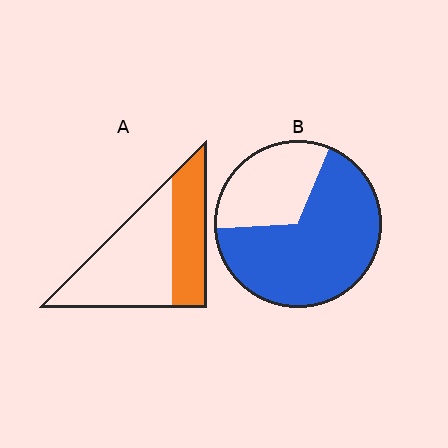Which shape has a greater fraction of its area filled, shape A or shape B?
Shape B.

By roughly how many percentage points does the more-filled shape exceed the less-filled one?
By roughly 30 percentage points (B over A).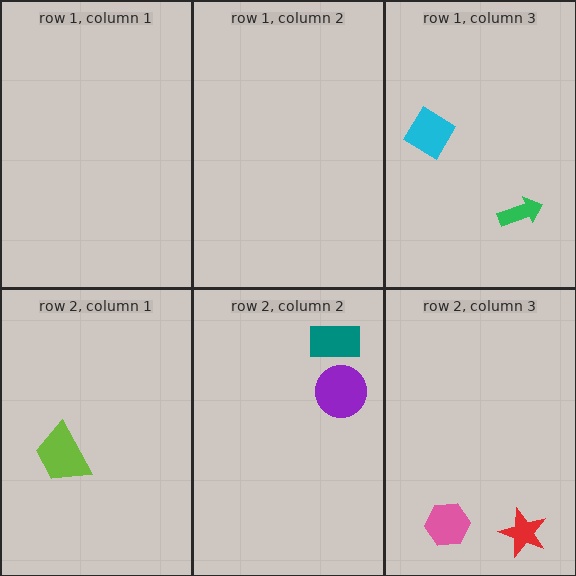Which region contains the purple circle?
The row 2, column 2 region.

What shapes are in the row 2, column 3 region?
The red star, the pink hexagon.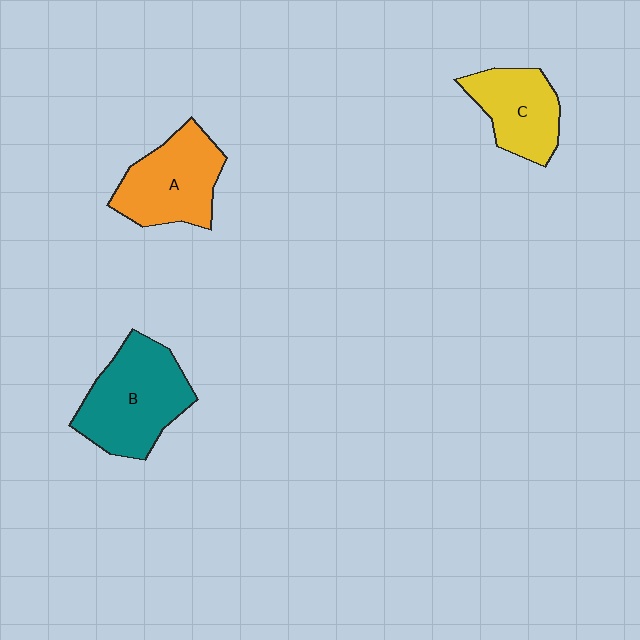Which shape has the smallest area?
Shape C (yellow).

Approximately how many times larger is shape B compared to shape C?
Approximately 1.5 times.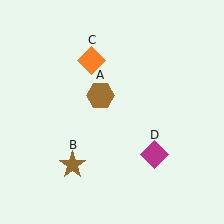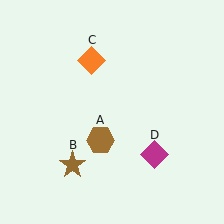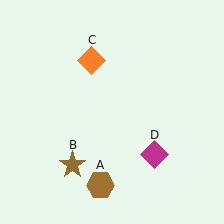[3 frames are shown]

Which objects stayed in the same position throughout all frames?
Brown star (object B) and orange diamond (object C) and magenta diamond (object D) remained stationary.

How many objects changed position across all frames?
1 object changed position: brown hexagon (object A).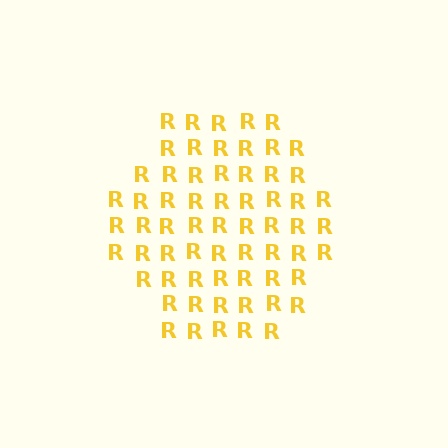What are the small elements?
The small elements are letter R's.